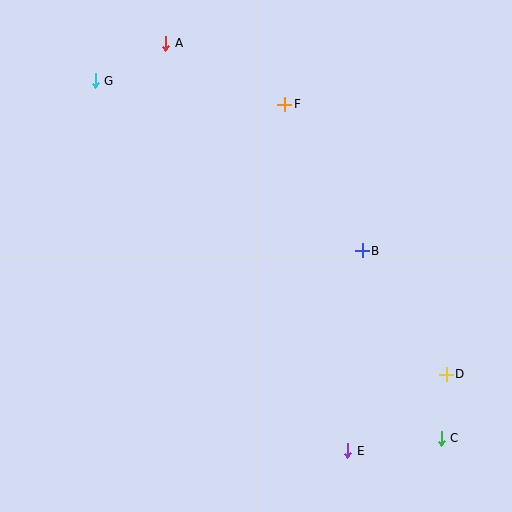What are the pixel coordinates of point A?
Point A is at (166, 43).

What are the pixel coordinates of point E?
Point E is at (348, 451).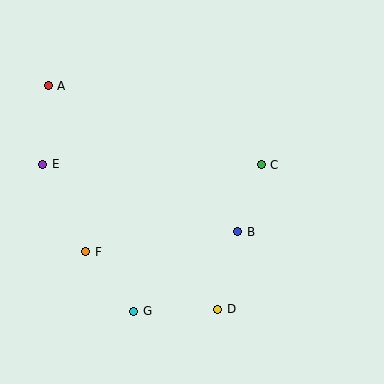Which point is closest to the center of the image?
Point B at (238, 232) is closest to the center.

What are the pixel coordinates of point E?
Point E is at (43, 164).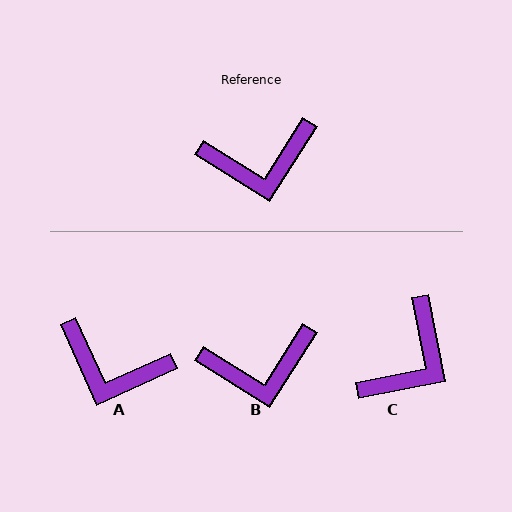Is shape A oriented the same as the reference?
No, it is off by about 33 degrees.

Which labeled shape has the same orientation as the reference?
B.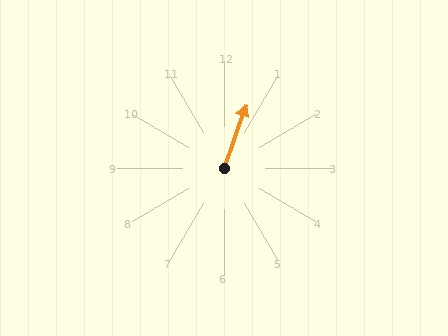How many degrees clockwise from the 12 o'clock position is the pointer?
Approximately 19 degrees.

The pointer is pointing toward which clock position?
Roughly 1 o'clock.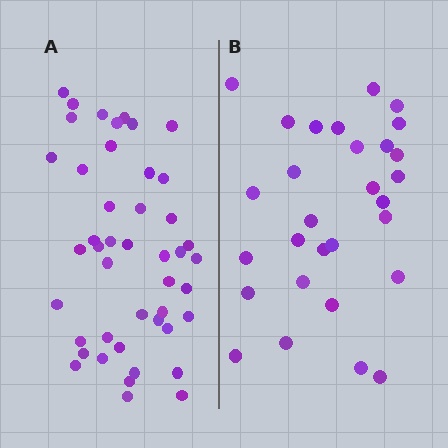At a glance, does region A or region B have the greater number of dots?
Region A (the left region) has more dots.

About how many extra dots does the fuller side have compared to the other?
Region A has approximately 15 more dots than region B.